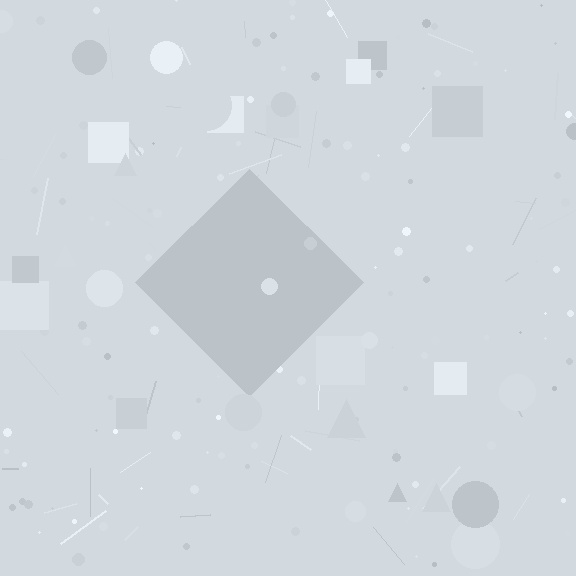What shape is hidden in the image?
A diamond is hidden in the image.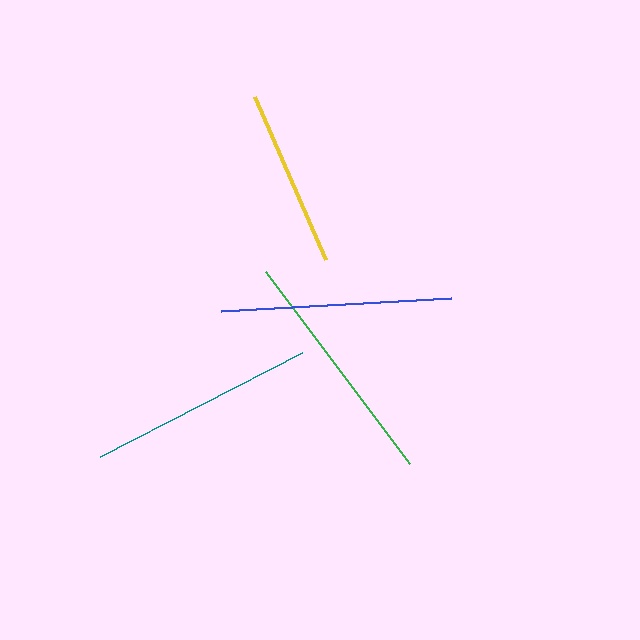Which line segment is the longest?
The green line is the longest at approximately 239 pixels.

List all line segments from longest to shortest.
From longest to shortest: green, blue, teal, yellow.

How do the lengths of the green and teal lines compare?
The green and teal lines are approximately the same length.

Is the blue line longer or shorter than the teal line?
The blue line is longer than the teal line.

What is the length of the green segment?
The green segment is approximately 239 pixels long.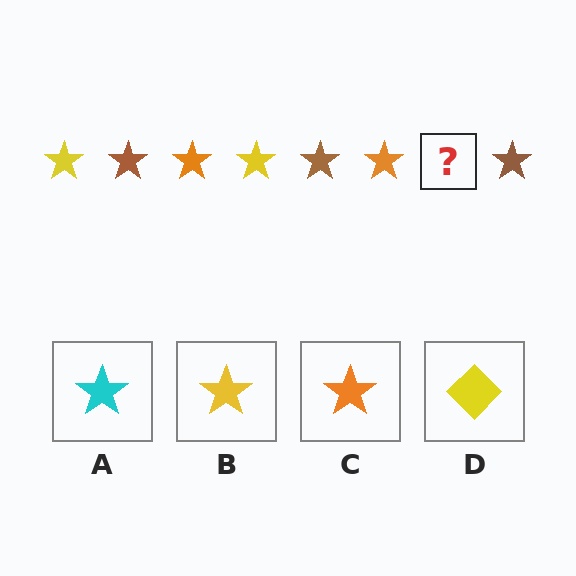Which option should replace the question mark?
Option B.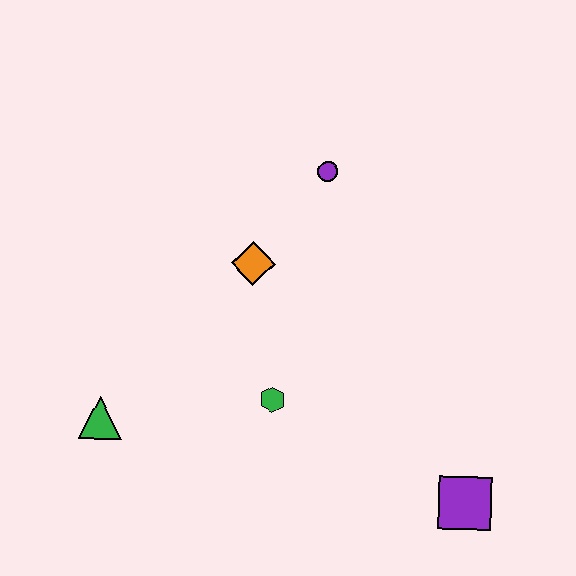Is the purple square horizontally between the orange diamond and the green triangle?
No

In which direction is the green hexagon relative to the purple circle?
The green hexagon is below the purple circle.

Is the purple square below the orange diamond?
Yes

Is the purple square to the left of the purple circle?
No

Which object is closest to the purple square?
The green hexagon is closest to the purple square.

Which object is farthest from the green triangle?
The purple square is farthest from the green triangle.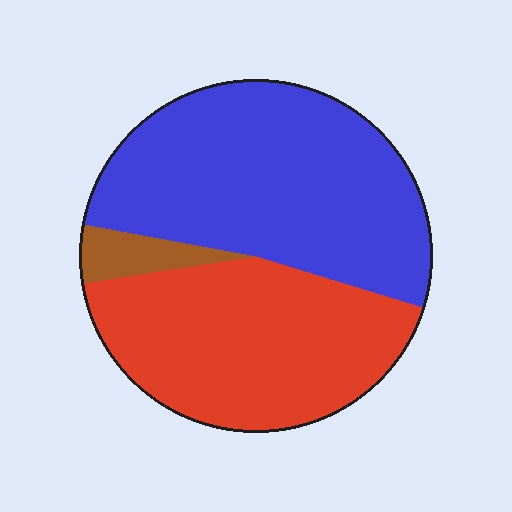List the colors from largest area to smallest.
From largest to smallest: blue, red, brown.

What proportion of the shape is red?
Red takes up about two fifths (2/5) of the shape.